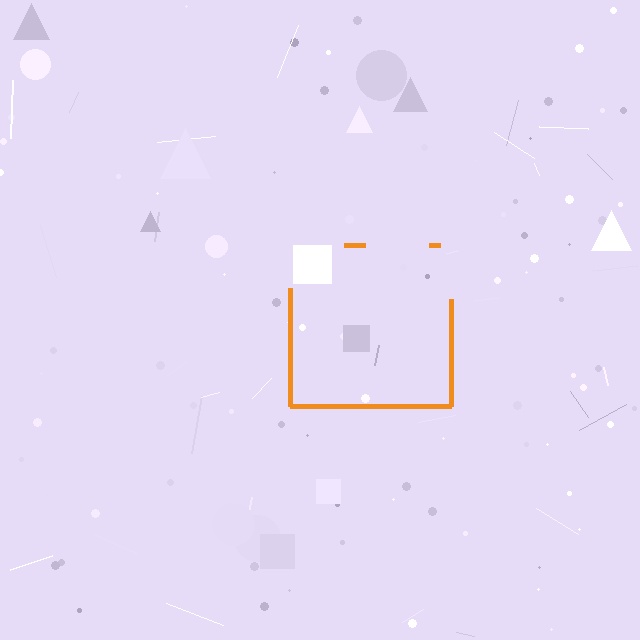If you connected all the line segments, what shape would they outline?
They would outline a square.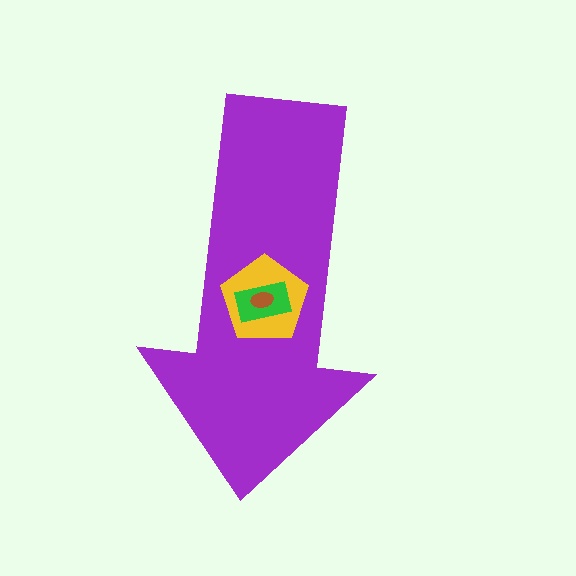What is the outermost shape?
The purple arrow.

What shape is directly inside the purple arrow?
The yellow pentagon.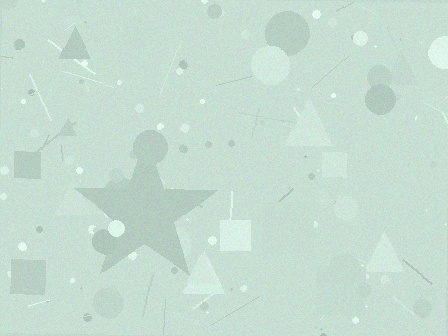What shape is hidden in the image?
A star is hidden in the image.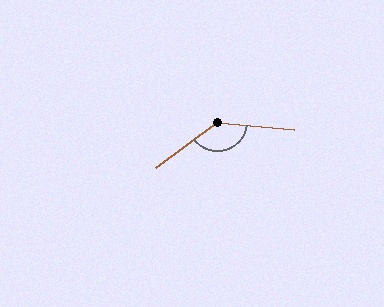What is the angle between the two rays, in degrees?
Approximately 137 degrees.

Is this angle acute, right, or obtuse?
It is obtuse.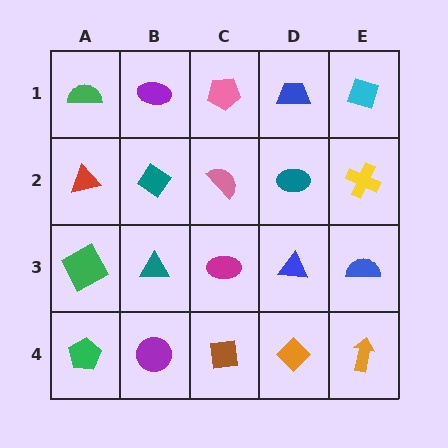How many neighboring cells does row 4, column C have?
3.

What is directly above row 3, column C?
A pink semicircle.